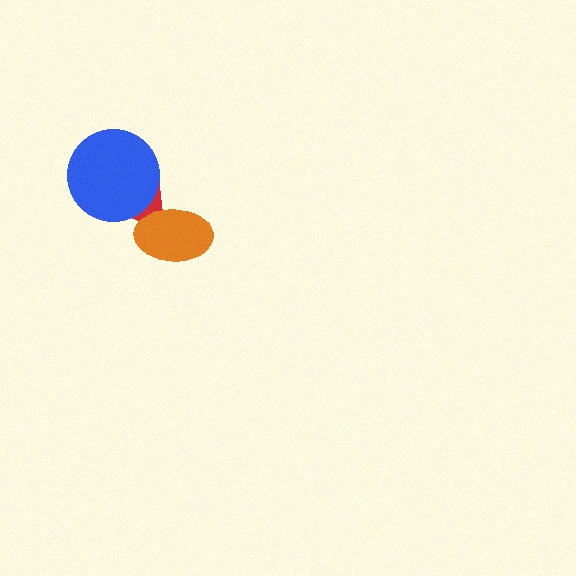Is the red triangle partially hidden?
Yes, it is partially covered by another shape.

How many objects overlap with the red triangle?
2 objects overlap with the red triangle.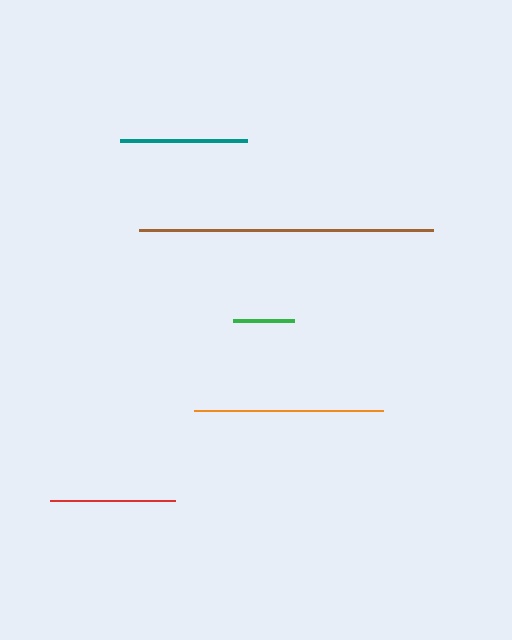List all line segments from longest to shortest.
From longest to shortest: brown, orange, teal, red, green.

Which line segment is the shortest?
The green line is the shortest at approximately 62 pixels.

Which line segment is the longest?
The brown line is the longest at approximately 294 pixels.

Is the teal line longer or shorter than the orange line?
The orange line is longer than the teal line.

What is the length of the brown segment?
The brown segment is approximately 294 pixels long.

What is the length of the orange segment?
The orange segment is approximately 189 pixels long.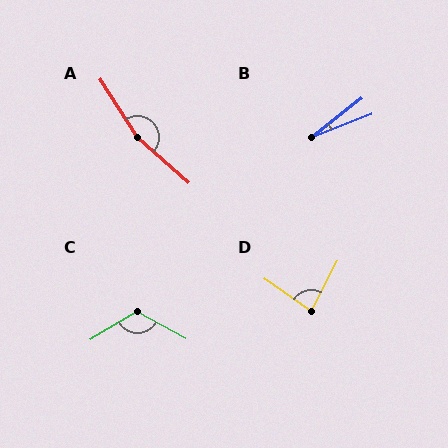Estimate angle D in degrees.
Approximately 83 degrees.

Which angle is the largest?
A, at approximately 164 degrees.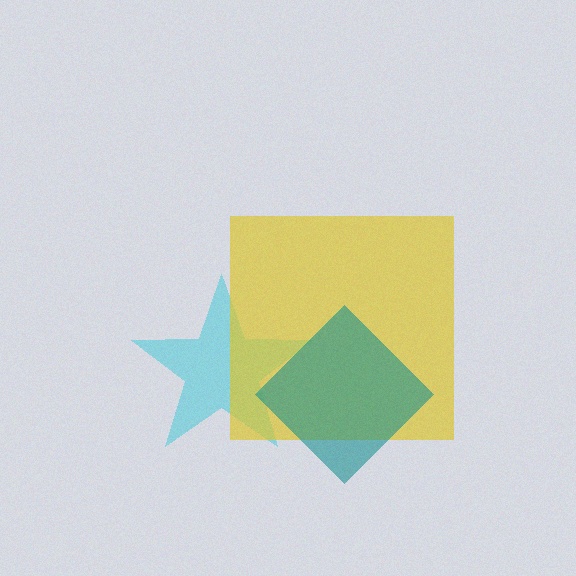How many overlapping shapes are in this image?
There are 3 overlapping shapes in the image.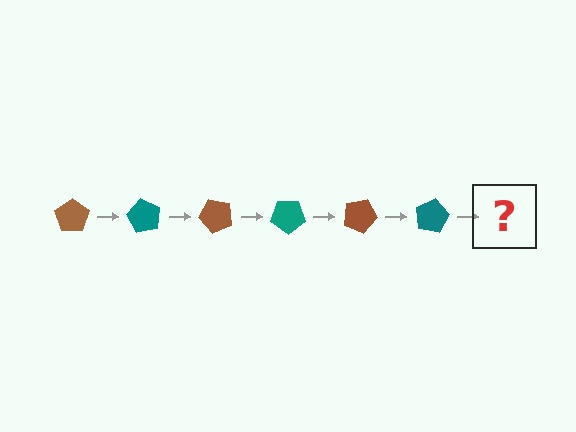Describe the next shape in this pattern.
It should be a brown pentagon, rotated 360 degrees from the start.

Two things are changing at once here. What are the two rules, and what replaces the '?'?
The two rules are that it rotates 60 degrees each step and the color cycles through brown and teal. The '?' should be a brown pentagon, rotated 360 degrees from the start.